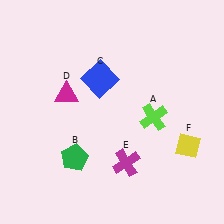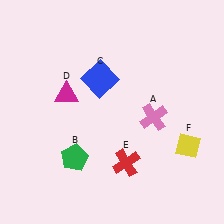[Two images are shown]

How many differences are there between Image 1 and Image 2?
There are 2 differences between the two images.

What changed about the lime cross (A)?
In Image 1, A is lime. In Image 2, it changed to pink.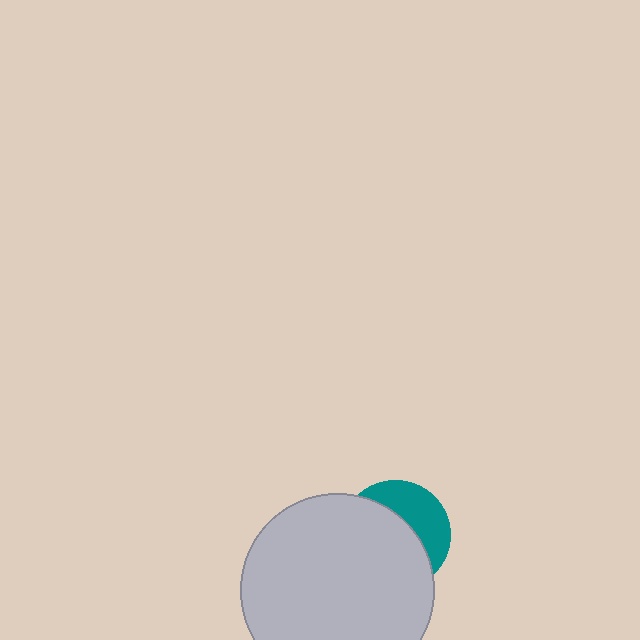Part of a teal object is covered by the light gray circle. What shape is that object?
It is a circle.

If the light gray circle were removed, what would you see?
You would see the complete teal circle.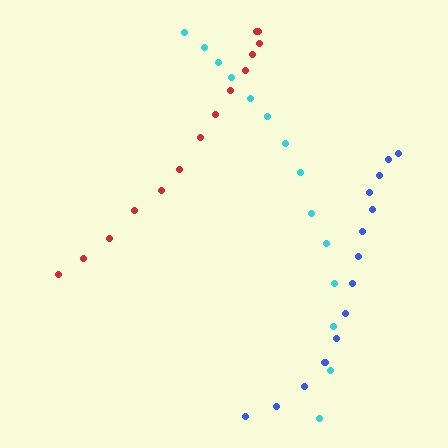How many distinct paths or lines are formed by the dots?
There are 3 distinct paths.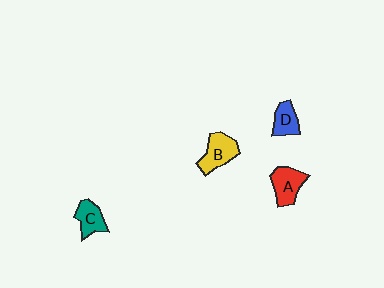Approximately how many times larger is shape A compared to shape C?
Approximately 1.3 times.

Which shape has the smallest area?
Shape D (blue).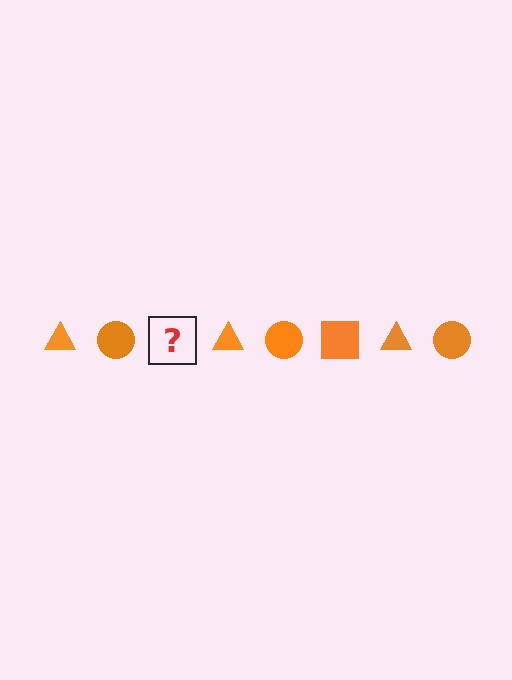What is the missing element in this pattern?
The missing element is an orange square.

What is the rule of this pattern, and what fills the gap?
The rule is that the pattern cycles through triangle, circle, square shapes in orange. The gap should be filled with an orange square.